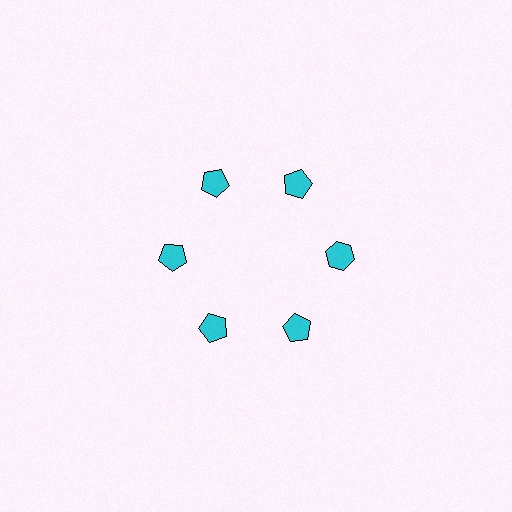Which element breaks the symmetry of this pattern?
The cyan hexagon at roughly the 3 o'clock position breaks the symmetry. All other shapes are cyan pentagons.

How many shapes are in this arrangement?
There are 6 shapes arranged in a ring pattern.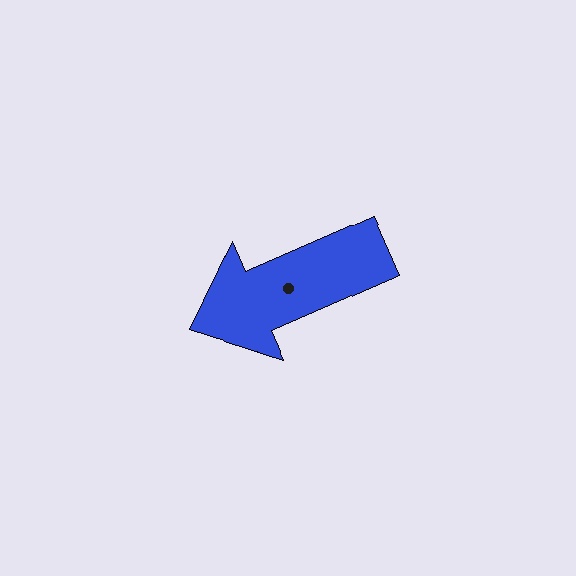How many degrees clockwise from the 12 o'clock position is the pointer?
Approximately 247 degrees.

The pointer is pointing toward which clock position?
Roughly 8 o'clock.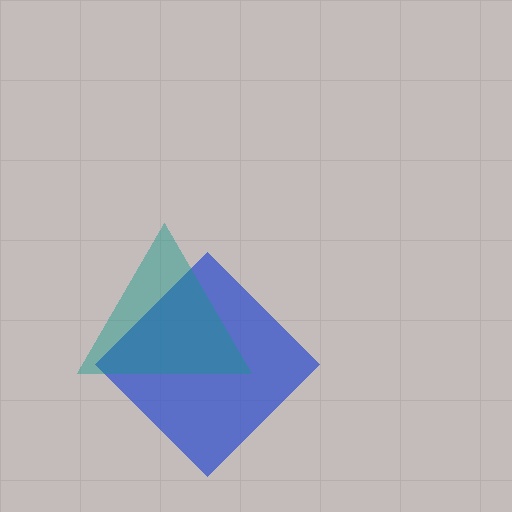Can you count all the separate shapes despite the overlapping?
Yes, there are 2 separate shapes.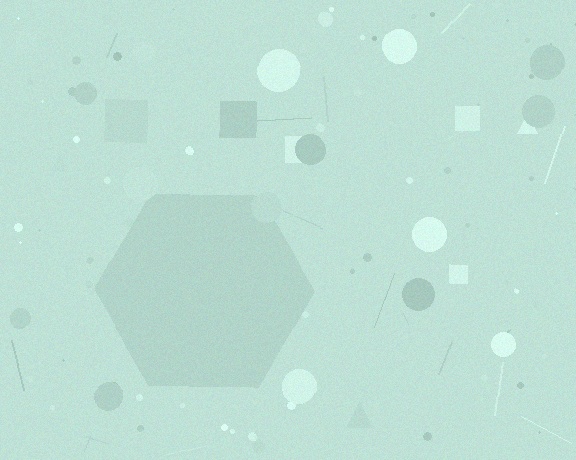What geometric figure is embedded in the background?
A hexagon is embedded in the background.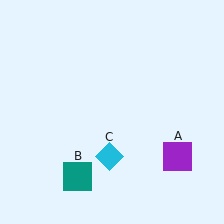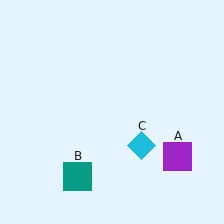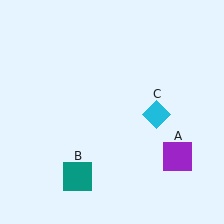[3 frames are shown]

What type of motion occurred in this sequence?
The cyan diamond (object C) rotated counterclockwise around the center of the scene.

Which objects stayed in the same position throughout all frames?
Purple square (object A) and teal square (object B) remained stationary.